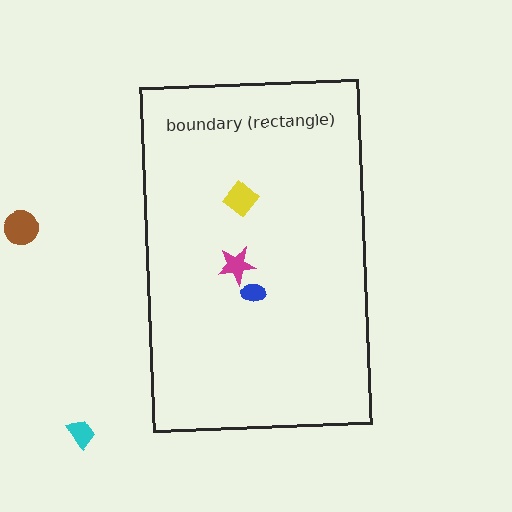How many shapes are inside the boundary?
3 inside, 2 outside.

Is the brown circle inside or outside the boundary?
Outside.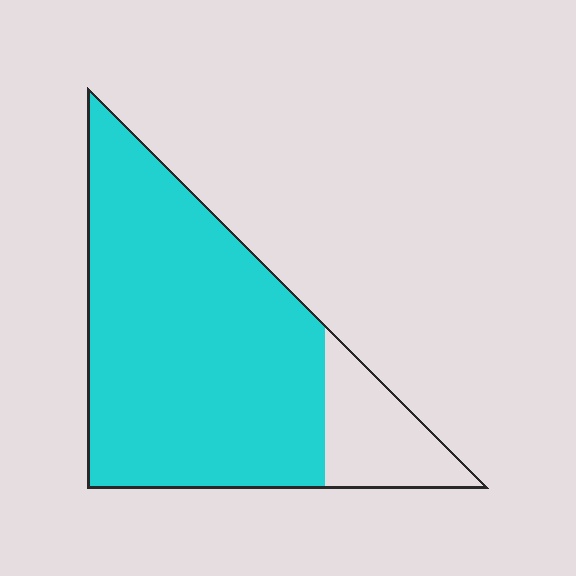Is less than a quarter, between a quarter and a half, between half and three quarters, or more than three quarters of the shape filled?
More than three quarters.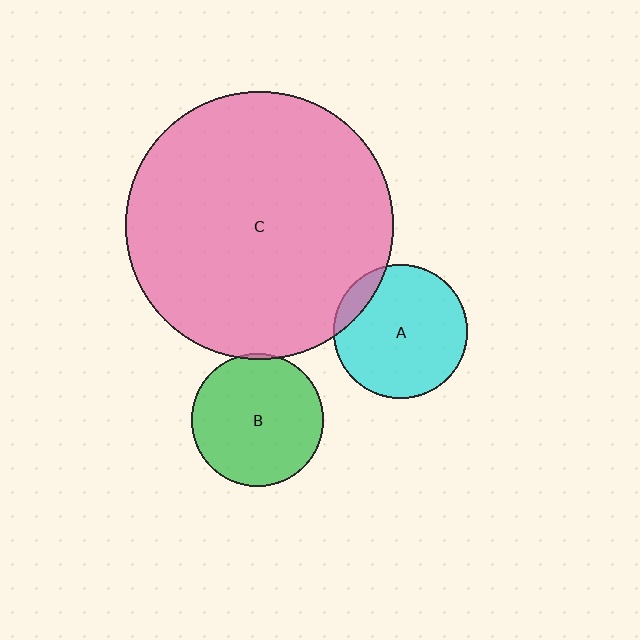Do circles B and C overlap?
Yes.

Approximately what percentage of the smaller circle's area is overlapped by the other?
Approximately 5%.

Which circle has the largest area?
Circle C (pink).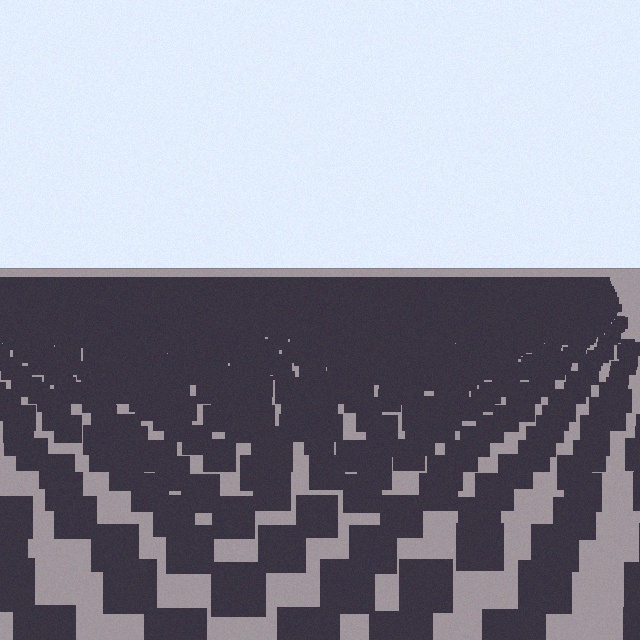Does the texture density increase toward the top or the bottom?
Density increases toward the top.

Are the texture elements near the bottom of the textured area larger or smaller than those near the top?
Larger. Near the bottom, elements are closer to the viewer and appear at a bigger on-screen size.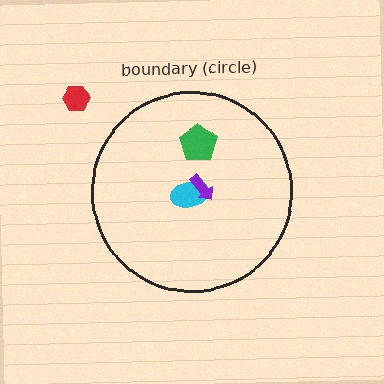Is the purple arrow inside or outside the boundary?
Inside.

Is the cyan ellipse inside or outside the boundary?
Inside.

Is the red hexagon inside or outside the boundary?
Outside.